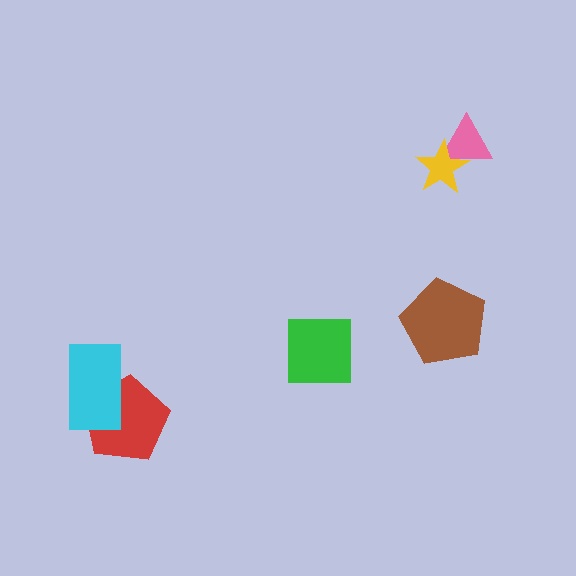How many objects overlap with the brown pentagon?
0 objects overlap with the brown pentagon.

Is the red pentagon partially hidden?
Yes, it is partially covered by another shape.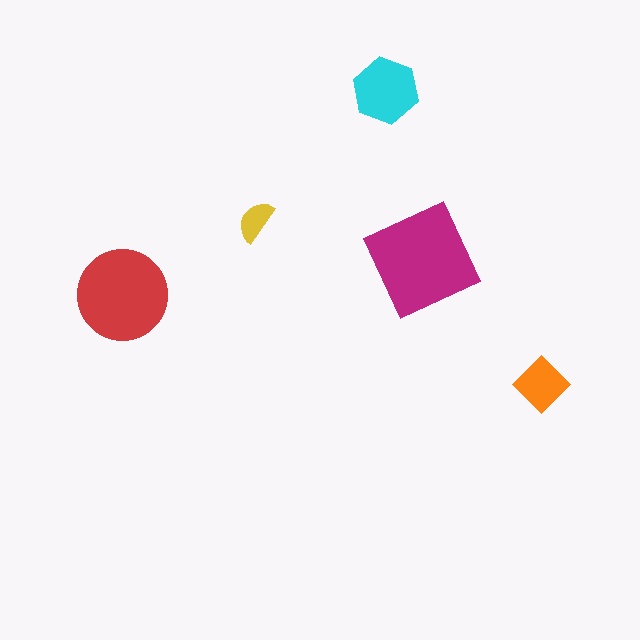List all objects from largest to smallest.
The magenta square, the red circle, the cyan hexagon, the orange diamond, the yellow semicircle.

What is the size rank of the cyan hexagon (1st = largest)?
3rd.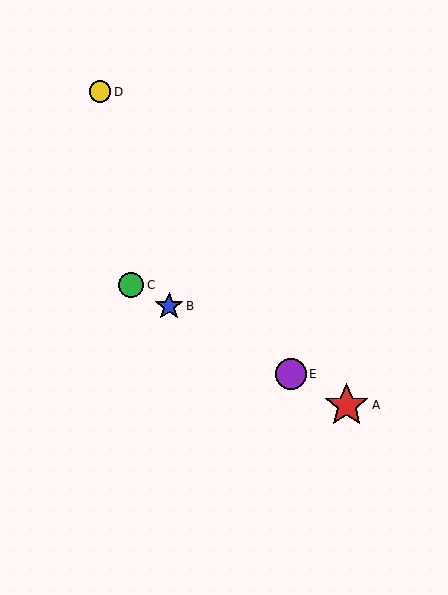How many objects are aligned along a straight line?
4 objects (A, B, C, E) are aligned along a straight line.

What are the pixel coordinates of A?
Object A is at (347, 405).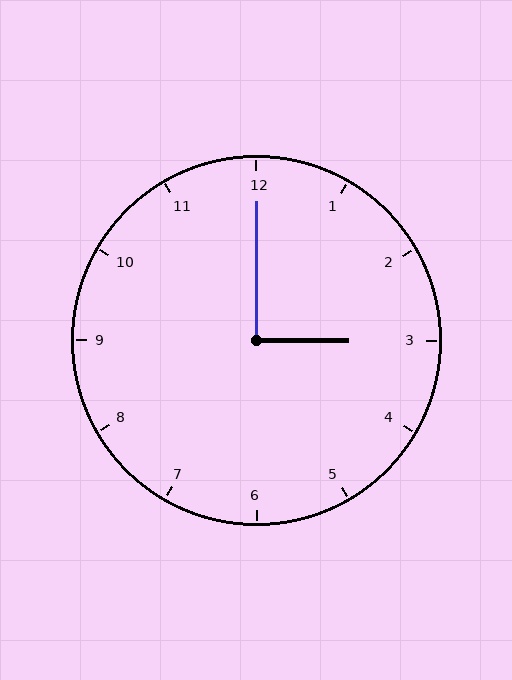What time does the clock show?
3:00.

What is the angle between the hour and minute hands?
Approximately 90 degrees.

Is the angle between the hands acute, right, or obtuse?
It is right.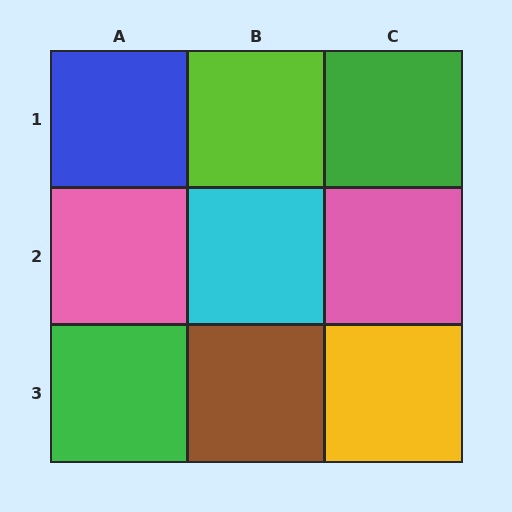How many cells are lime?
1 cell is lime.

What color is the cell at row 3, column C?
Yellow.